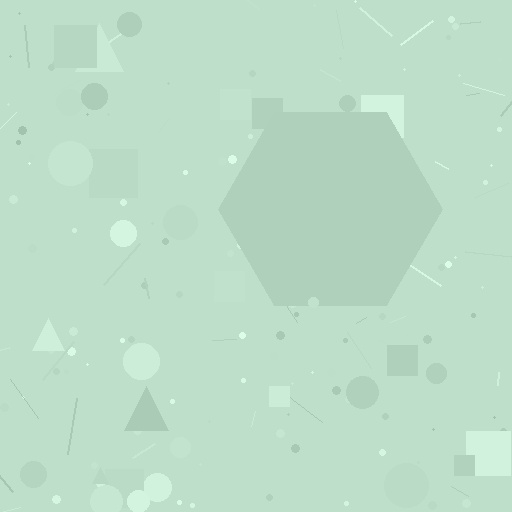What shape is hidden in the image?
A hexagon is hidden in the image.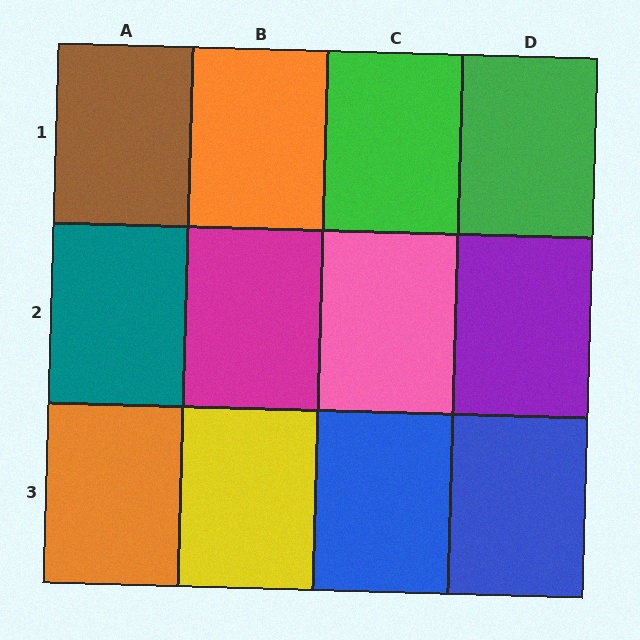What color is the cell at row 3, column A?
Orange.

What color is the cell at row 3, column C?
Blue.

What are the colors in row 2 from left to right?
Teal, magenta, pink, purple.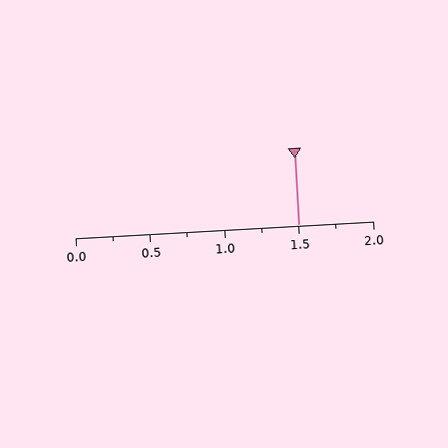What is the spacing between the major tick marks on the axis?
The major ticks are spaced 0.5 apart.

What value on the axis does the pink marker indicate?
The marker indicates approximately 1.5.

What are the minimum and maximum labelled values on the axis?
The axis runs from 0.0 to 2.0.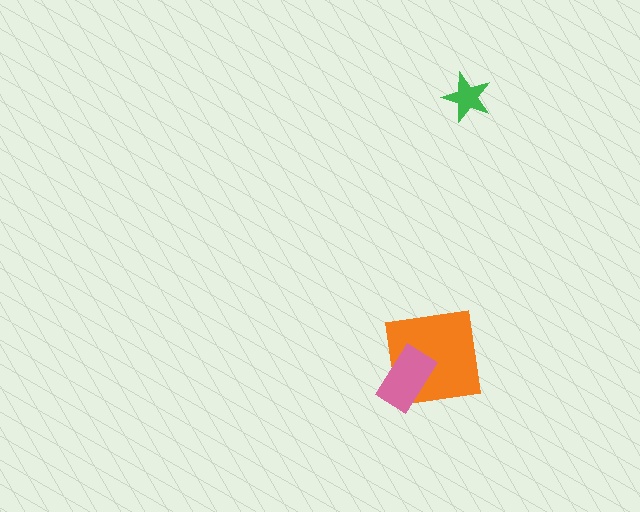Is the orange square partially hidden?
Yes, it is partially covered by another shape.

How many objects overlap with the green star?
0 objects overlap with the green star.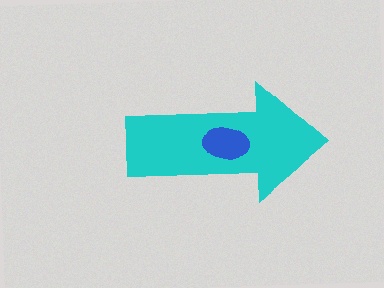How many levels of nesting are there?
2.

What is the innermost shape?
The blue ellipse.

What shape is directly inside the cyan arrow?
The blue ellipse.